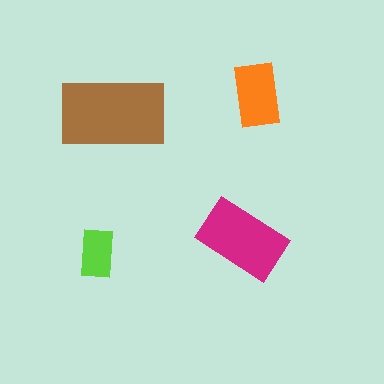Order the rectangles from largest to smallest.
the brown one, the magenta one, the orange one, the lime one.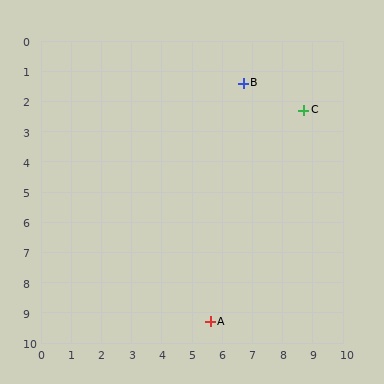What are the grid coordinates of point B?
Point B is at approximately (6.7, 1.4).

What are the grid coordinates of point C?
Point C is at approximately (8.7, 2.3).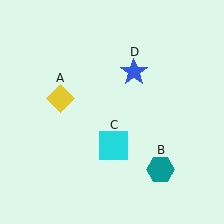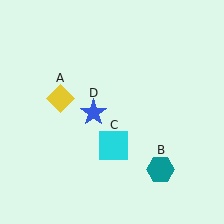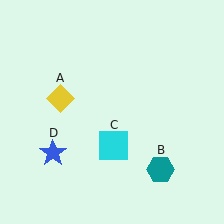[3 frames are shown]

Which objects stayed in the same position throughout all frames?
Yellow diamond (object A) and teal hexagon (object B) and cyan square (object C) remained stationary.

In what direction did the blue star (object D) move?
The blue star (object D) moved down and to the left.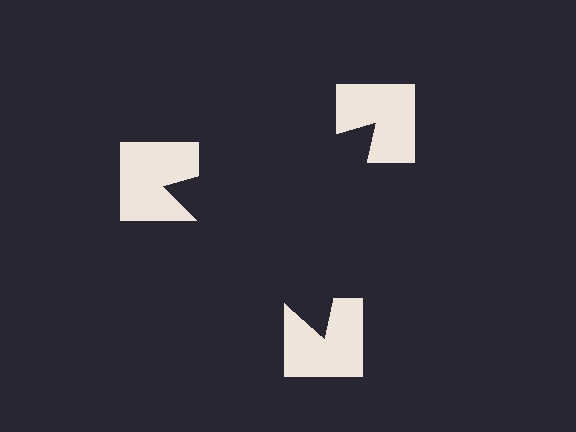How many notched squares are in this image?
There are 3 — one at each vertex of the illusory triangle.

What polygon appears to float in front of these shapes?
An illusory triangle — its edges are inferred from the aligned wedge cuts in the notched squares, not physically drawn.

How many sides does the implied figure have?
3 sides.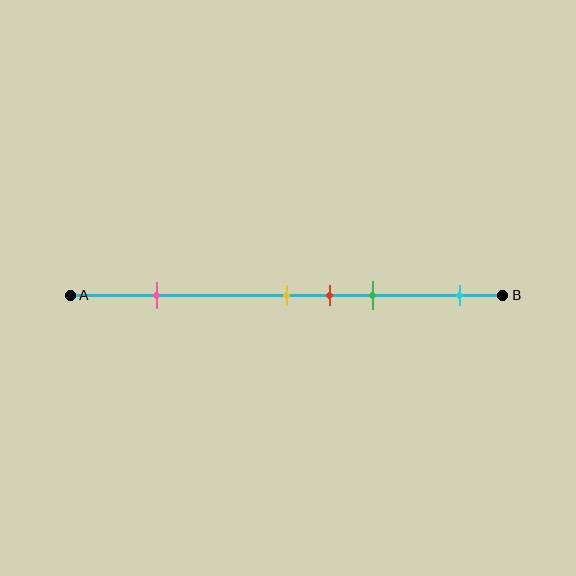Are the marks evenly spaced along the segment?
No, the marks are not evenly spaced.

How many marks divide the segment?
There are 5 marks dividing the segment.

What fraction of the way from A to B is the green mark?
The green mark is approximately 70% (0.7) of the way from A to B.